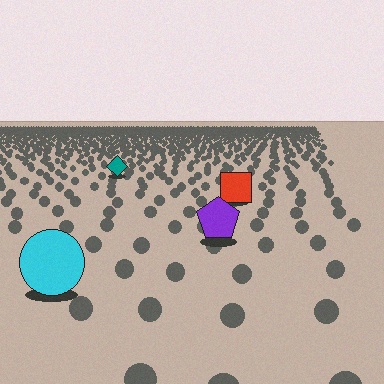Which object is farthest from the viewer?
The teal diamond is farthest from the viewer. It appears smaller and the ground texture around it is denser.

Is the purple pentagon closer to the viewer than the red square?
Yes. The purple pentagon is closer — you can tell from the texture gradient: the ground texture is coarser near it.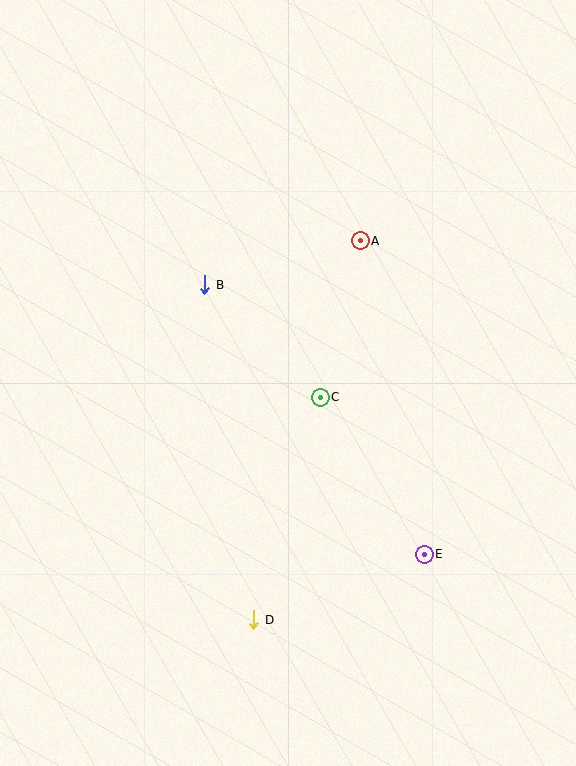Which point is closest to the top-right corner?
Point A is closest to the top-right corner.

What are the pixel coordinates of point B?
Point B is at (205, 285).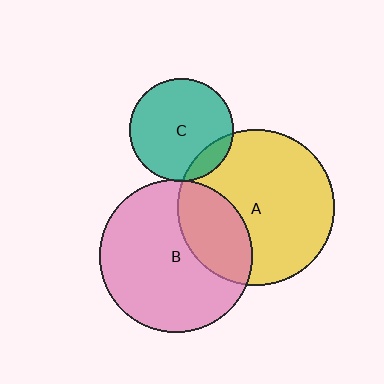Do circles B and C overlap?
Yes.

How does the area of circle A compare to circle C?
Approximately 2.3 times.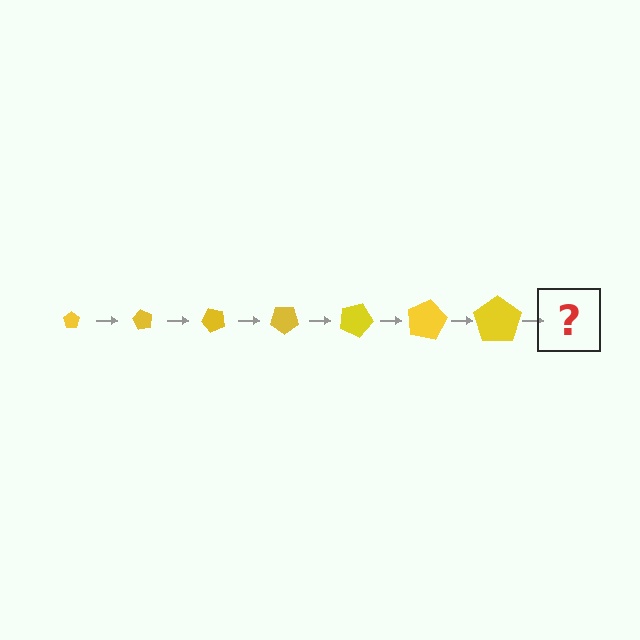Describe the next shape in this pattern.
It should be a pentagon, larger than the previous one and rotated 420 degrees from the start.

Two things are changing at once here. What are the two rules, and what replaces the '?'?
The two rules are that the pentagon grows larger each step and it rotates 60 degrees each step. The '?' should be a pentagon, larger than the previous one and rotated 420 degrees from the start.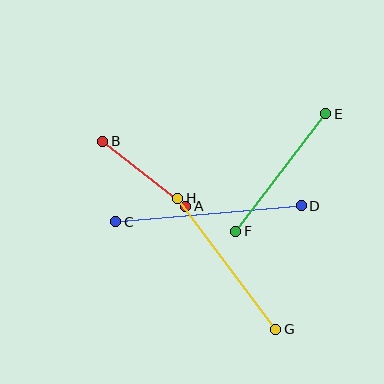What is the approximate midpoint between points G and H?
The midpoint is at approximately (227, 264) pixels.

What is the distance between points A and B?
The distance is approximately 106 pixels.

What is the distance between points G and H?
The distance is approximately 164 pixels.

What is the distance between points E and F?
The distance is approximately 148 pixels.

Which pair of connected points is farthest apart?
Points C and D are farthest apart.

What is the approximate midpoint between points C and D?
The midpoint is at approximately (209, 214) pixels.